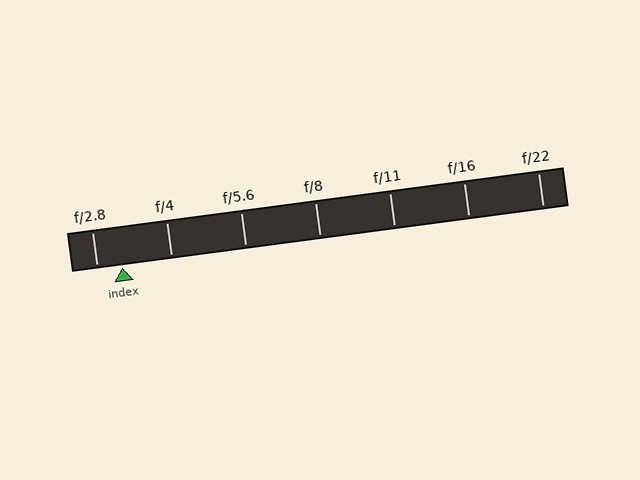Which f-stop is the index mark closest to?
The index mark is closest to f/2.8.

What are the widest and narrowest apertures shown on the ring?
The widest aperture shown is f/2.8 and the narrowest is f/22.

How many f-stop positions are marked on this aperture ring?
There are 7 f-stop positions marked.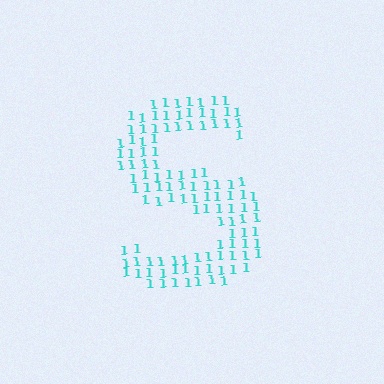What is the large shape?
The large shape is the letter S.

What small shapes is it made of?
It is made of small digit 1's.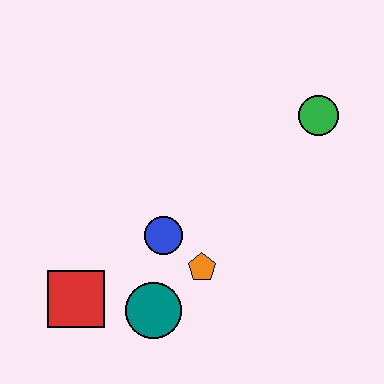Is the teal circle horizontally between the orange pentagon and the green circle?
No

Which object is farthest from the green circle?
The red square is farthest from the green circle.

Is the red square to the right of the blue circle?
No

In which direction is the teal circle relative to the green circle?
The teal circle is below the green circle.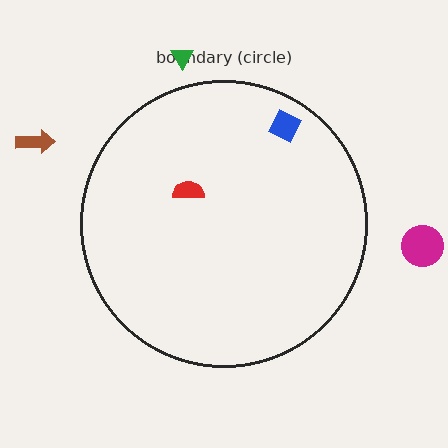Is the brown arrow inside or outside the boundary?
Outside.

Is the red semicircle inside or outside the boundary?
Inside.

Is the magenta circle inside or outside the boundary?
Outside.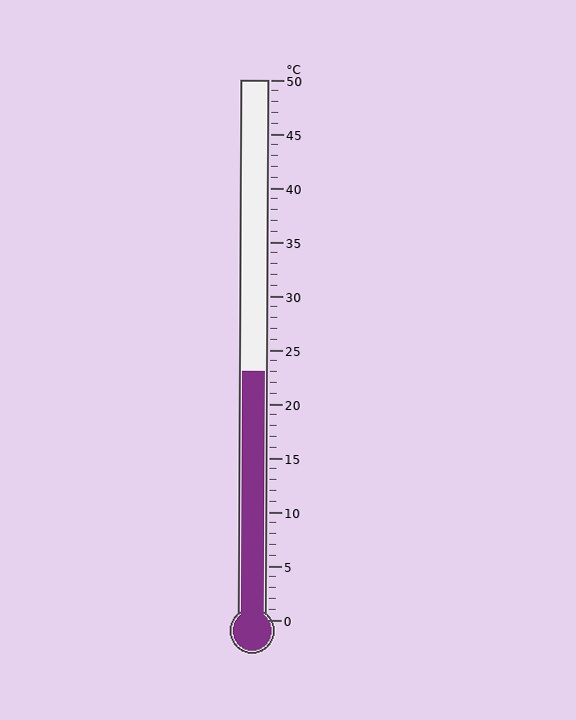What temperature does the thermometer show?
The thermometer shows approximately 23°C.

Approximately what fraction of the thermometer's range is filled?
The thermometer is filled to approximately 45% of its range.